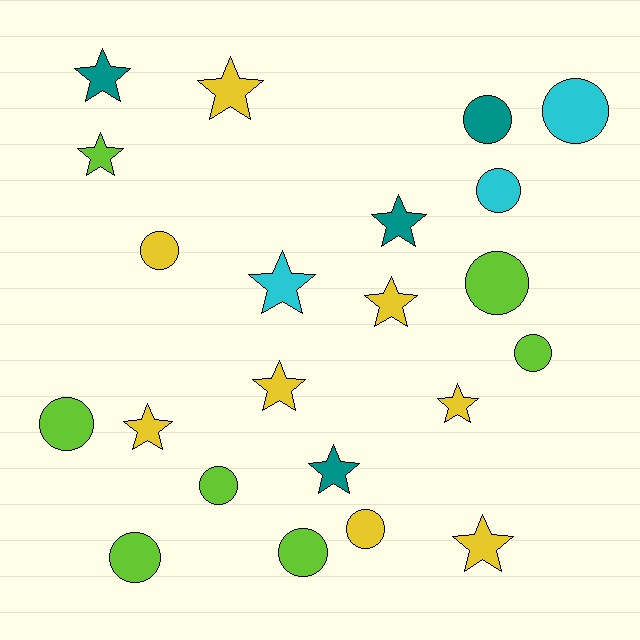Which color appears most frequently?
Yellow, with 8 objects.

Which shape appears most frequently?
Star, with 11 objects.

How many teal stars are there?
There are 3 teal stars.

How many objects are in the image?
There are 22 objects.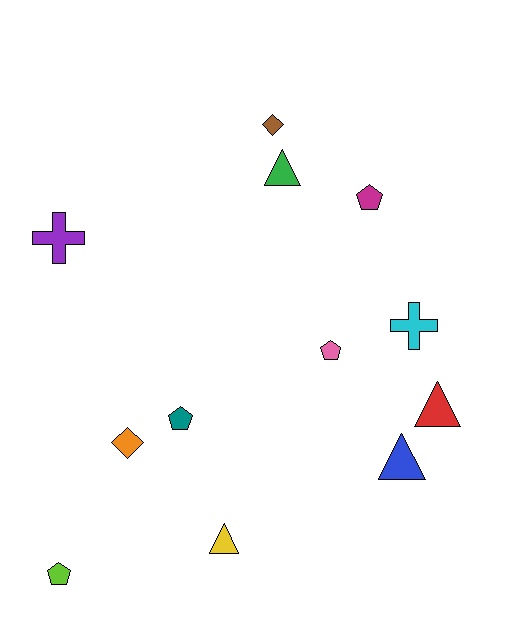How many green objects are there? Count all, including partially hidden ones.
There is 1 green object.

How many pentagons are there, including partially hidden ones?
There are 4 pentagons.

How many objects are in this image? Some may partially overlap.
There are 12 objects.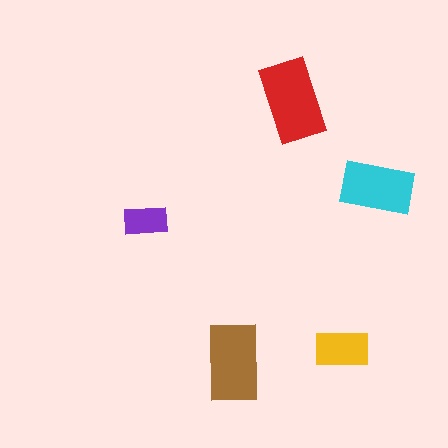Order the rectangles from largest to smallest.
the red one, the brown one, the cyan one, the yellow one, the purple one.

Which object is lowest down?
The brown rectangle is bottommost.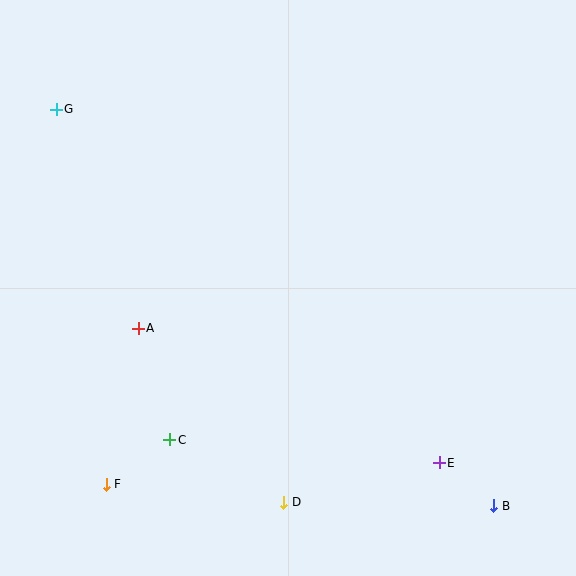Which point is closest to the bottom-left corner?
Point F is closest to the bottom-left corner.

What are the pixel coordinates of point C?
Point C is at (170, 440).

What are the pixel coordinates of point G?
Point G is at (56, 109).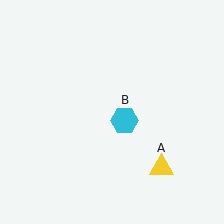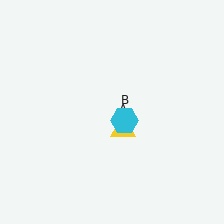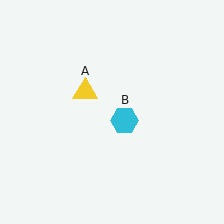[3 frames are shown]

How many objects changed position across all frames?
1 object changed position: yellow triangle (object A).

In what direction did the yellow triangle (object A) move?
The yellow triangle (object A) moved up and to the left.